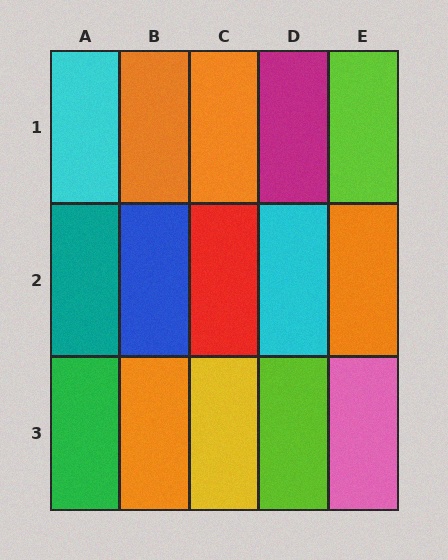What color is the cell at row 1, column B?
Orange.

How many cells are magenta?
1 cell is magenta.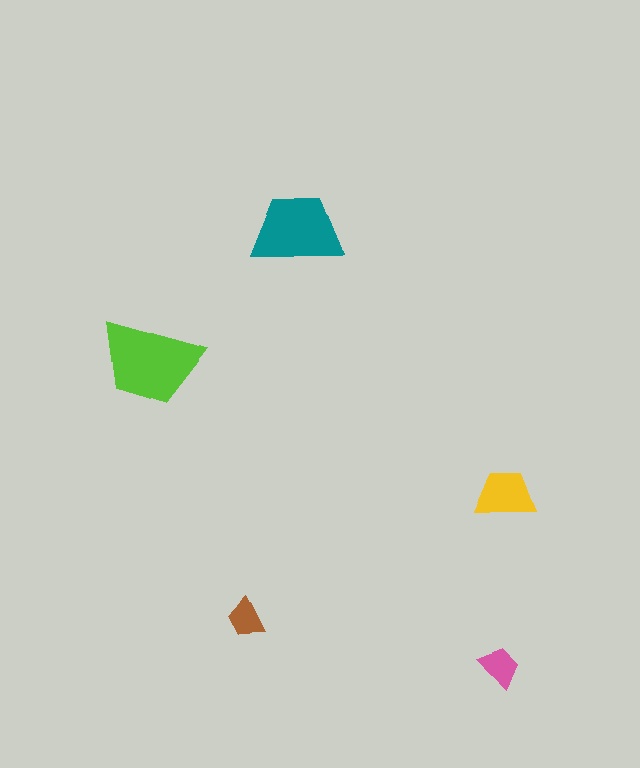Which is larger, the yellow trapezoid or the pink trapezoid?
The yellow one.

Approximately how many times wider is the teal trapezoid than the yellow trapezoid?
About 1.5 times wider.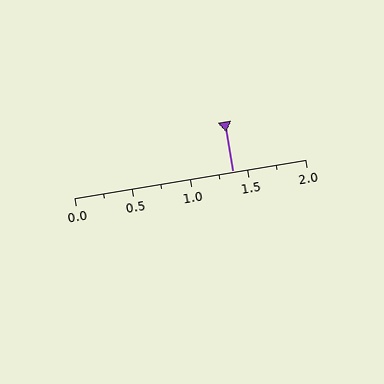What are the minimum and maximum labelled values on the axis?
The axis runs from 0.0 to 2.0.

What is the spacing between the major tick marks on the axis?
The major ticks are spaced 0.5 apart.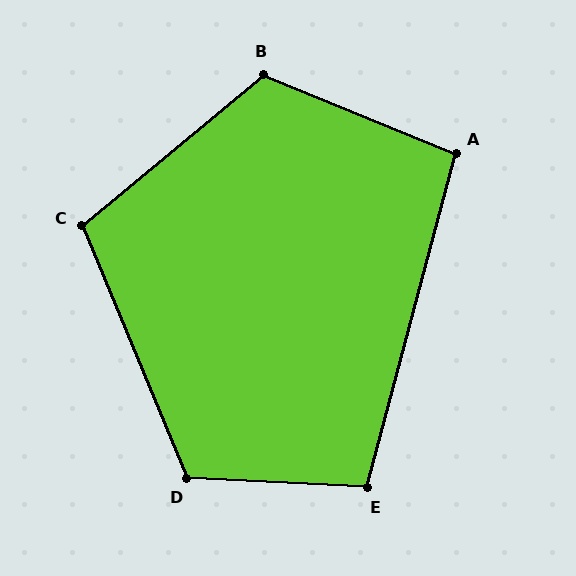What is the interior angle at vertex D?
Approximately 116 degrees (obtuse).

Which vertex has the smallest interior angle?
A, at approximately 98 degrees.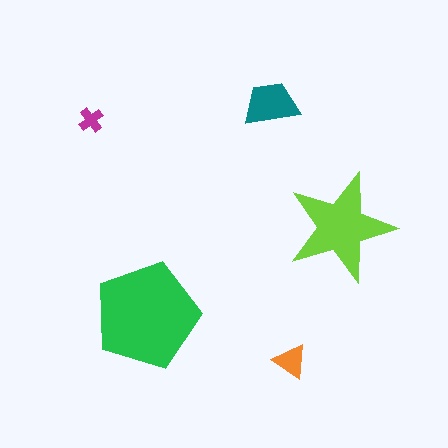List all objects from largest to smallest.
The green pentagon, the lime star, the teal trapezoid, the orange triangle, the magenta cross.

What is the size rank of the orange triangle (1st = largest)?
4th.